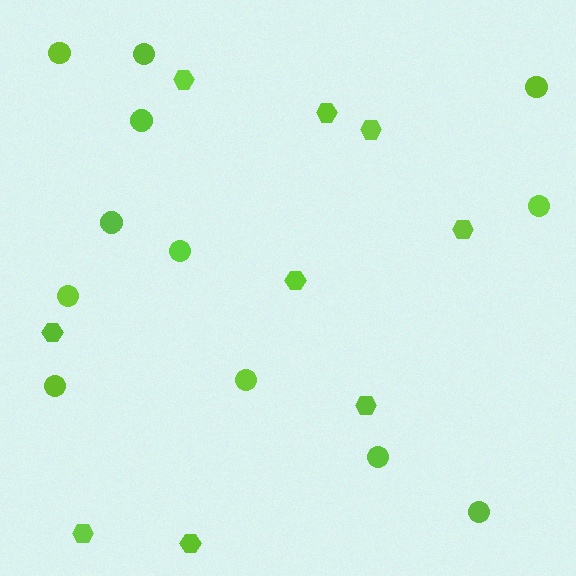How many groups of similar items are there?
There are 2 groups: one group of circles (12) and one group of hexagons (9).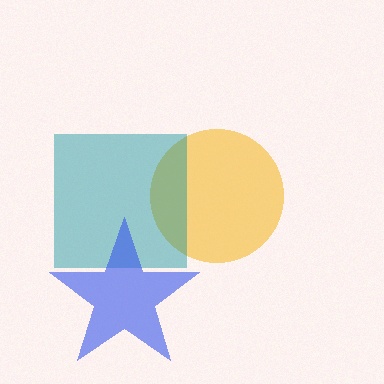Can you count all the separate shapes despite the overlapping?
Yes, there are 3 separate shapes.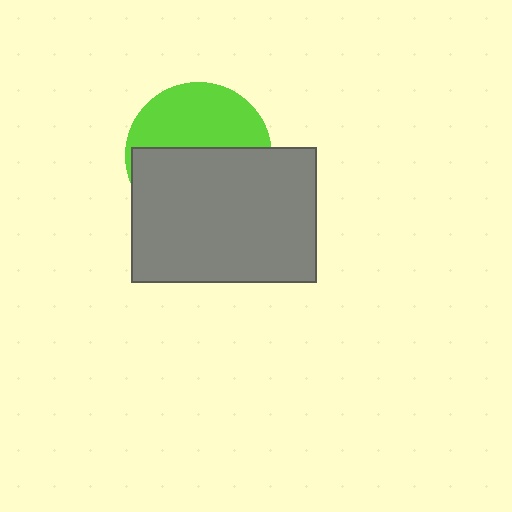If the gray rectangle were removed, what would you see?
You would see the complete lime circle.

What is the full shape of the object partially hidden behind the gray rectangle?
The partially hidden object is a lime circle.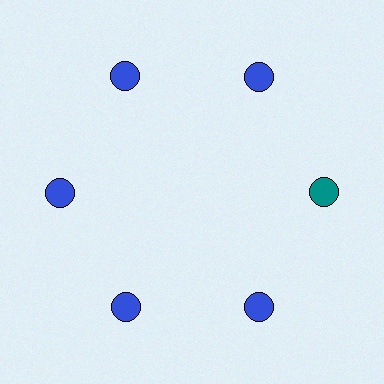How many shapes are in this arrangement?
There are 6 shapes arranged in a ring pattern.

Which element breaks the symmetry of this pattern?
The teal circle at roughly the 3 o'clock position breaks the symmetry. All other shapes are blue circles.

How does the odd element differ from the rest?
It has a different color: teal instead of blue.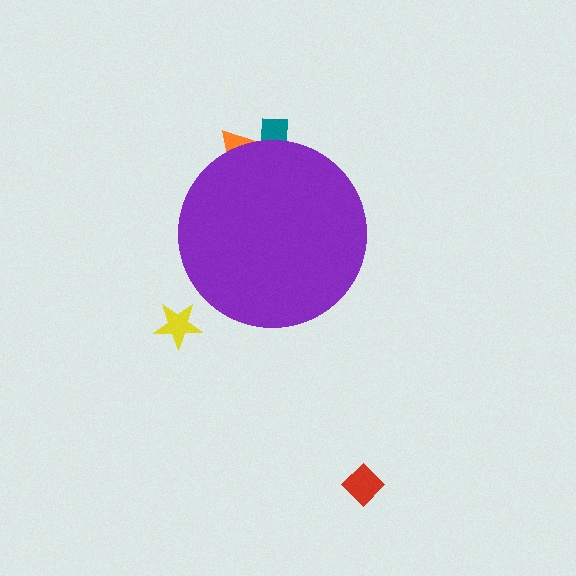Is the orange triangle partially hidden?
Yes, the orange triangle is partially hidden behind the purple circle.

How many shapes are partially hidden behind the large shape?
2 shapes are partially hidden.